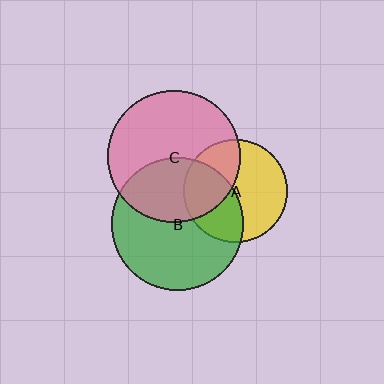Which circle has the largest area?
Circle B (green).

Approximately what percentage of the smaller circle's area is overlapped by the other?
Approximately 40%.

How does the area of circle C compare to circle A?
Approximately 1.7 times.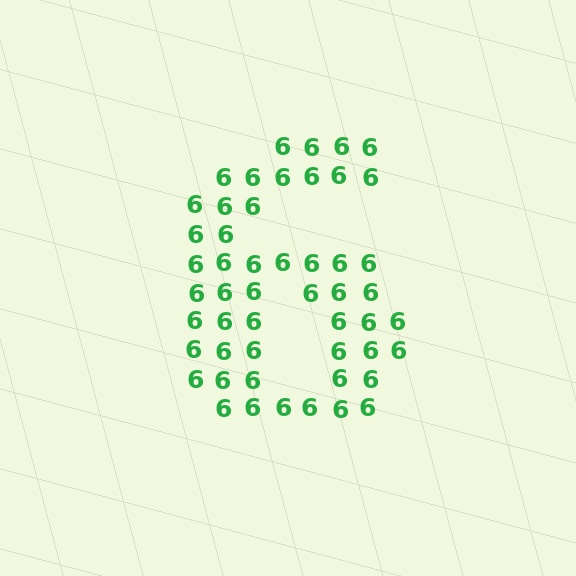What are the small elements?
The small elements are digit 6's.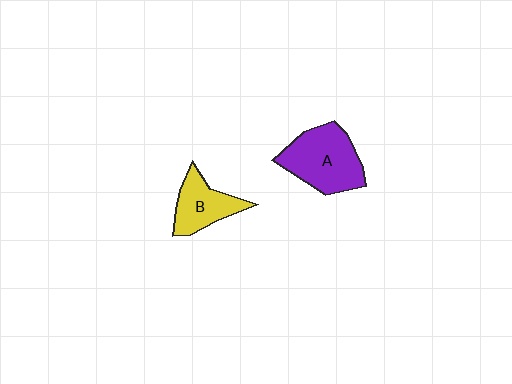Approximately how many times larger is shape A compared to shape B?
Approximately 1.5 times.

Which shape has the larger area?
Shape A (purple).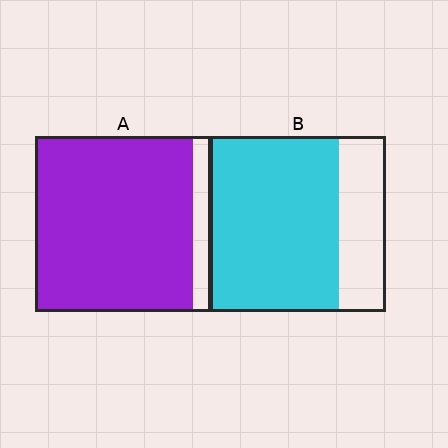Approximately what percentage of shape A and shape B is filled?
A is approximately 90% and B is approximately 75%.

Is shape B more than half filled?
Yes.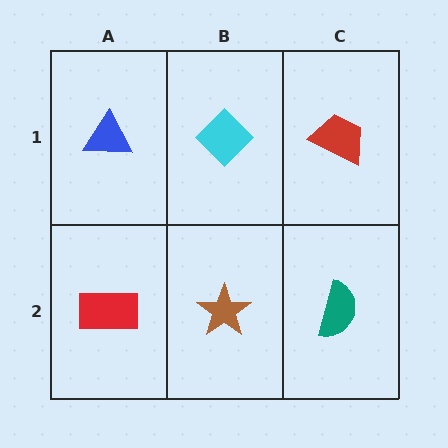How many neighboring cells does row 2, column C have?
2.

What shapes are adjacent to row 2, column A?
A blue triangle (row 1, column A), a brown star (row 2, column B).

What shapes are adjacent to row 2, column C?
A red trapezoid (row 1, column C), a brown star (row 2, column B).